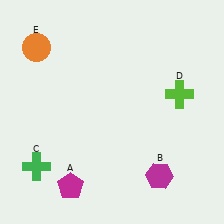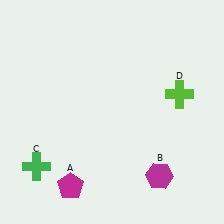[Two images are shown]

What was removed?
The orange circle (E) was removed in Image 2.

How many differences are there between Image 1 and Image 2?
There is 1 difference between the two images.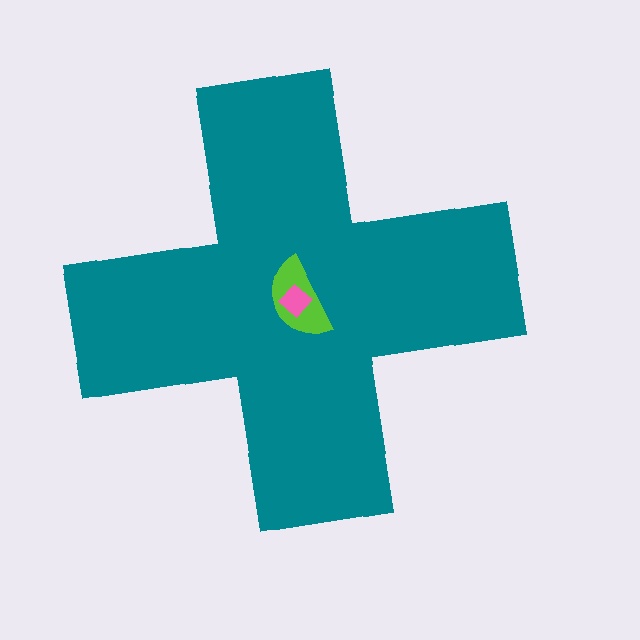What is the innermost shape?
The pink diamond.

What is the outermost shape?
The teal cross.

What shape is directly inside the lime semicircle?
The pink diamond.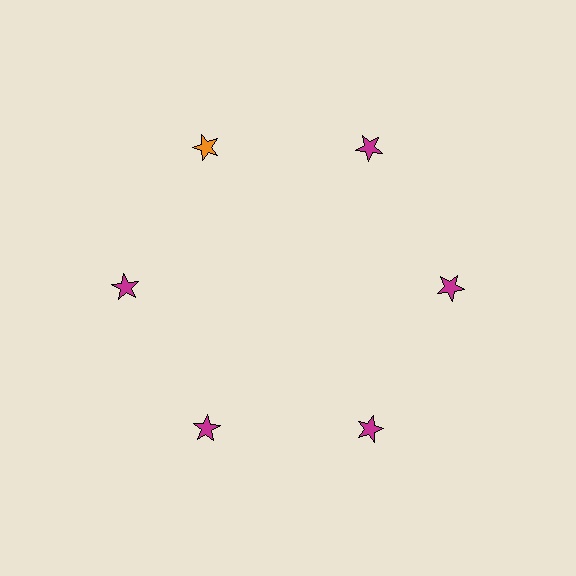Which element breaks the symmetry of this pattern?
The orange star at roughly the 11 o'clock position breaks the symmetry. All other shapes are magenta stars.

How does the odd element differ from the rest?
It has a different color: orange instead of magenta.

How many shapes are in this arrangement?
There are 6 shapes arranged in a ring pattern.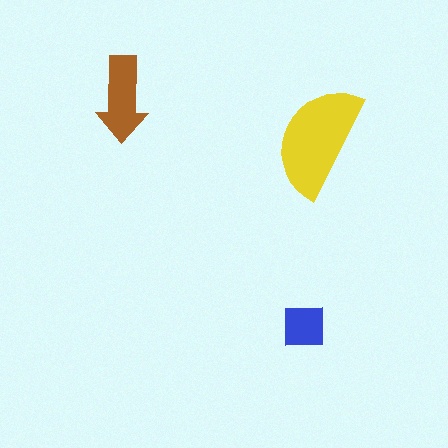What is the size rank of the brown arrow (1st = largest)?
2nd.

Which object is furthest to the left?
The brown arrow is leftmost.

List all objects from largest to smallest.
The yellow semicircle, the brown arrow, the blue square.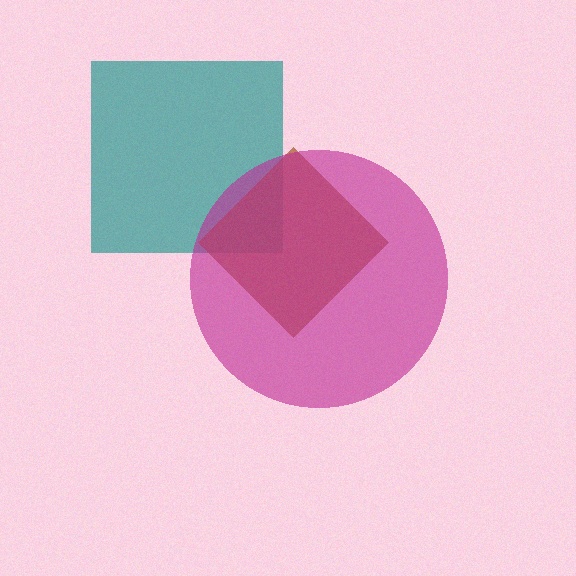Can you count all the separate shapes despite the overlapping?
Yes, there are 3 separate shapes.